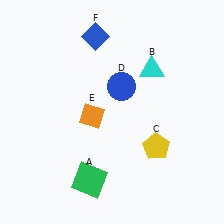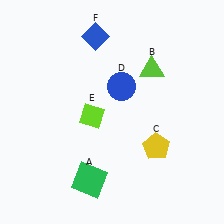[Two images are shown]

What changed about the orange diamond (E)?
In Image 1, E is orange. In Image 2, it changed to lime.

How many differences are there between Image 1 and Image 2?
There are 2 differences between the two images.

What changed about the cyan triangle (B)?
In Image 1, B is cyan. In Image 2, it changed to lime.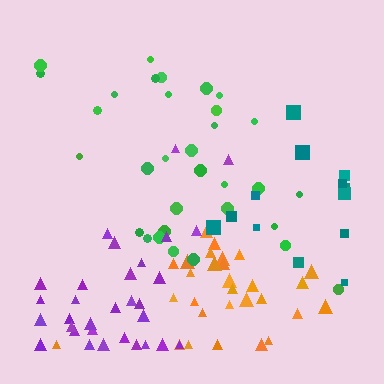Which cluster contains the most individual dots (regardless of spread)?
Purple (35).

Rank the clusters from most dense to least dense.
orange, purple, green, teal.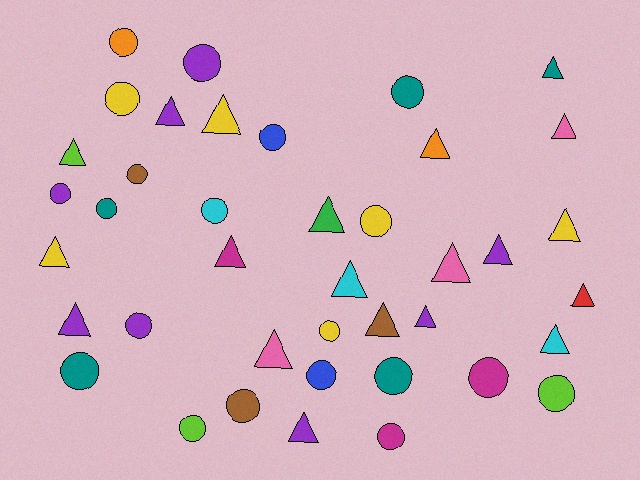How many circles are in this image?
There are 20 circles.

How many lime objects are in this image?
There are 3 lime objects.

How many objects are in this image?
There are 40 objects.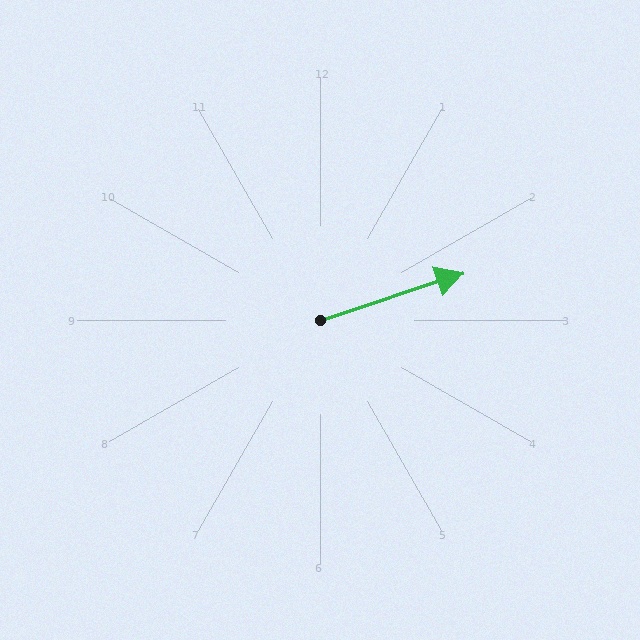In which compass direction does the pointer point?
East.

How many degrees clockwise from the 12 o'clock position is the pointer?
Approximately 72 degrees.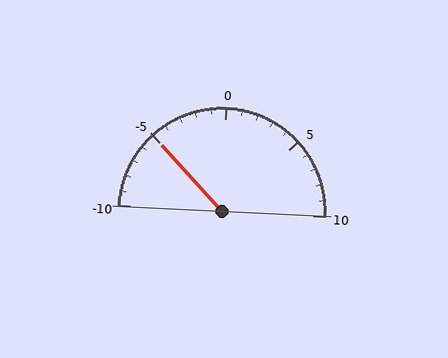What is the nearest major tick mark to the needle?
The nearest major tick mark is -5.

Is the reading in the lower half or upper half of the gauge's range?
The reading is in the lower half of the range (-10 to 10).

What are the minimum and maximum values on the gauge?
The gauge ranges from -10 to 10.